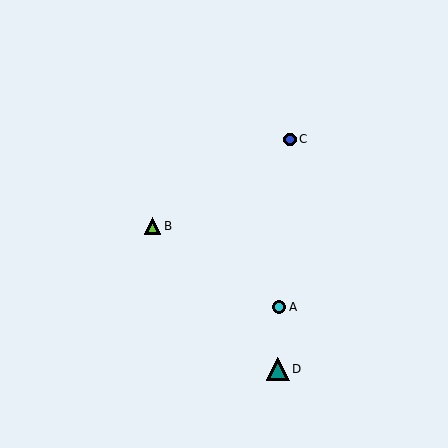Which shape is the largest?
The teal triangle (labeled D) is the largest.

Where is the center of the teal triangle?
The center of the teal triangle is at (278, 369).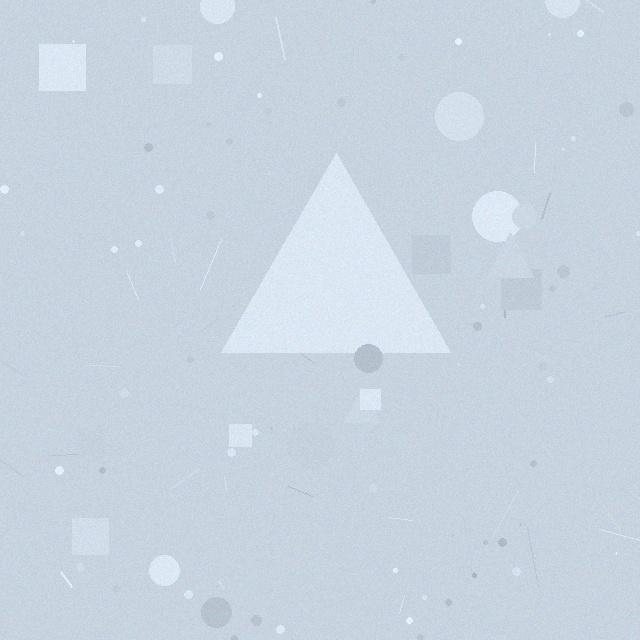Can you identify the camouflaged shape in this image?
The camouflaged shape is a triangle.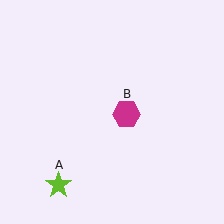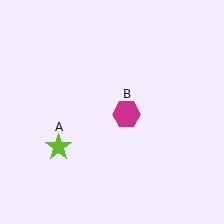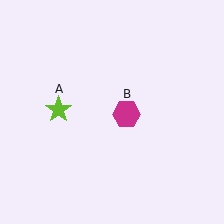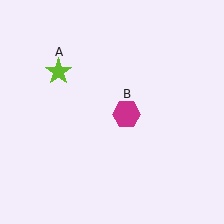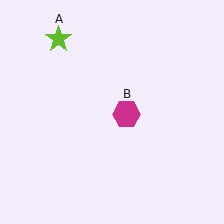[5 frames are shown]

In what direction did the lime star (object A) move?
The lime star (object A) moved up.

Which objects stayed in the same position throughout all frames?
Magenta hexagon (object B) remained stationary.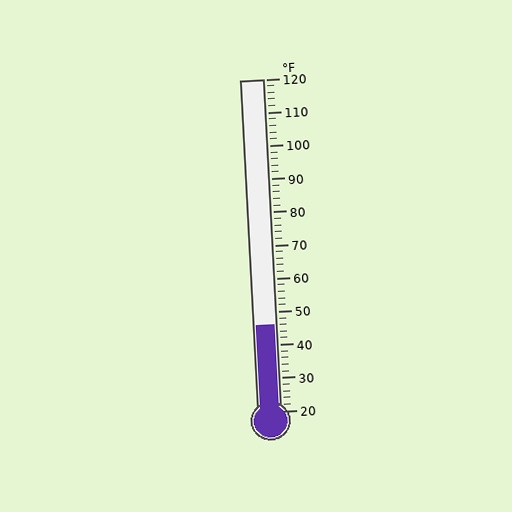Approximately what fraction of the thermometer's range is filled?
The thermometer is filled to approximately 25% of its range.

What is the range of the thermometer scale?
The thermometer scale ranges from 20°F to 120°F.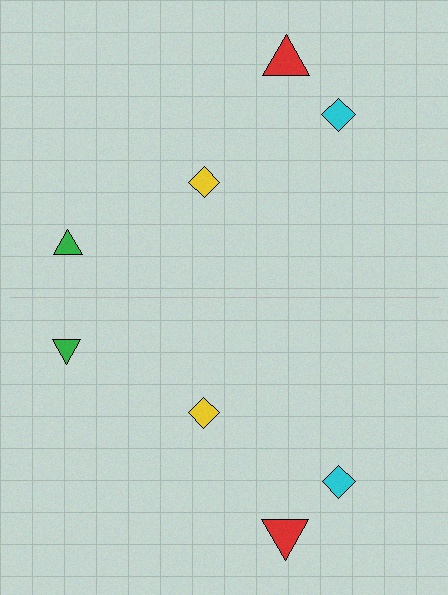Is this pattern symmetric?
Yes, this pattern has bilateral (reflection) symmetry.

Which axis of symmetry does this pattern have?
The pattern has a horizontal axis of symmetry running through the center of the image.